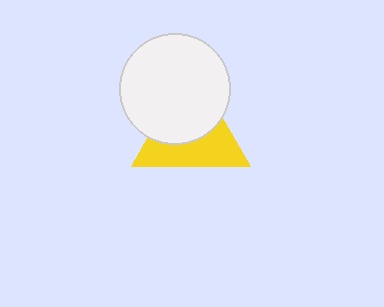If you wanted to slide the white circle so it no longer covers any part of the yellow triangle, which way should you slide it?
Slide it up — that is the most direct way to separate the two shapes.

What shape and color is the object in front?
The object in front is a white circle.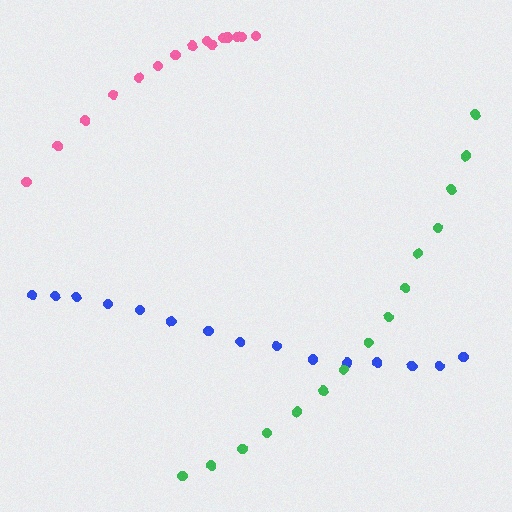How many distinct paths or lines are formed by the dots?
There are 3 distinct paths.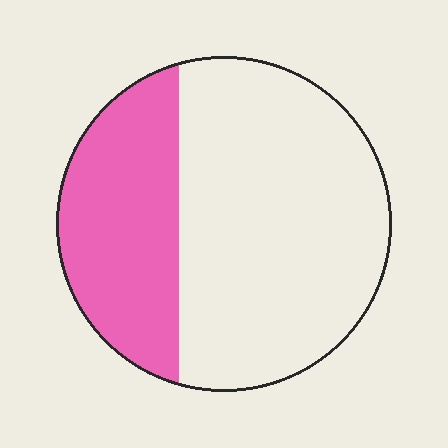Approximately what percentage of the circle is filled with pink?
Approximately 35%.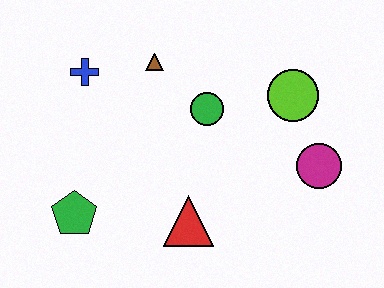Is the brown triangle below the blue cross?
No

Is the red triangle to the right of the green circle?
No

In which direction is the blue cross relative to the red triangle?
The blue cross is above the red triangle.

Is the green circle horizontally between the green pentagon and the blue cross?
No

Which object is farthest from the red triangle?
The blue cross is farthest from the red triangle.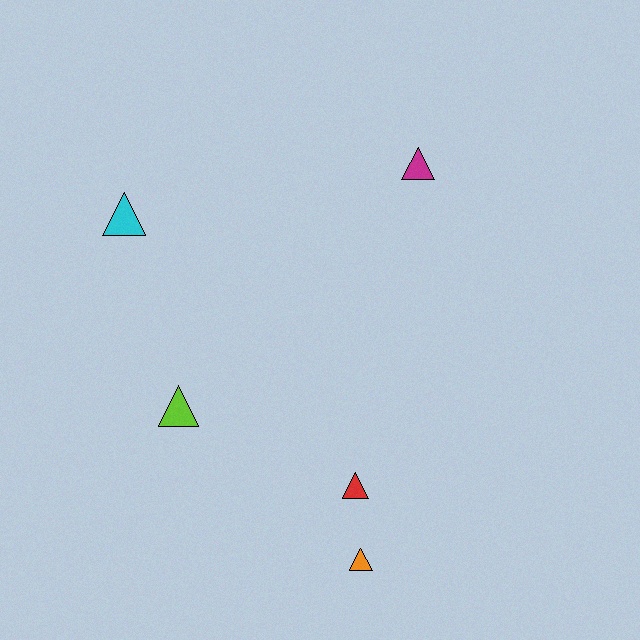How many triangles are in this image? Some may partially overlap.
There are 5 triangles.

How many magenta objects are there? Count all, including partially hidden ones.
There is 1 magenta object.